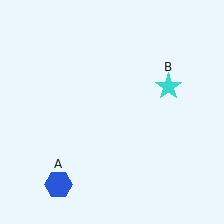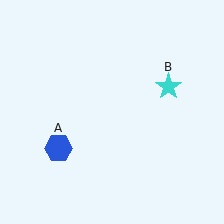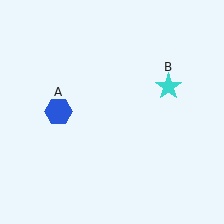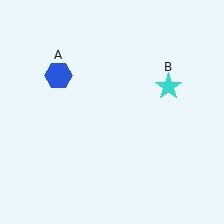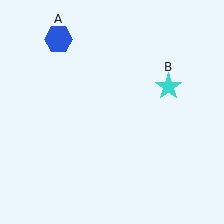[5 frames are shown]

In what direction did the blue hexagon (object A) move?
The blue hexagon (object A) moved up.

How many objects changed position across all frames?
1 object changed position: blue hexagon (object A).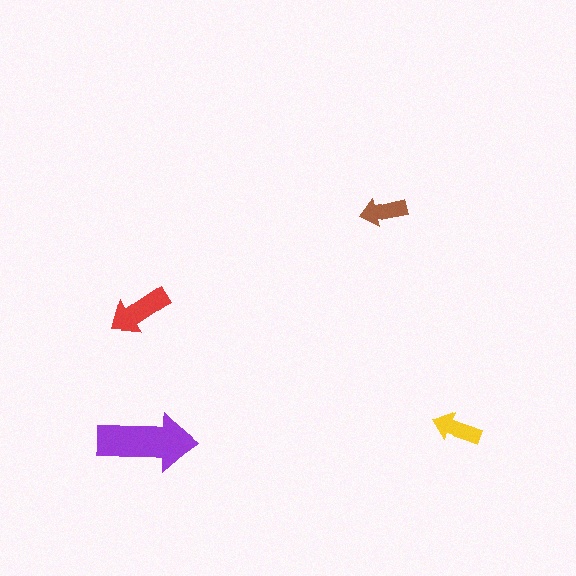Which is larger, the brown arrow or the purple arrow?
The purple one.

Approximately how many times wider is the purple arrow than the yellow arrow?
About 2 times wider.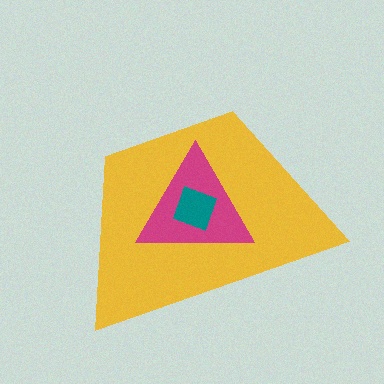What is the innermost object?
The teal square.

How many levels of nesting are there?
3.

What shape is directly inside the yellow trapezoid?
The magenta triangle.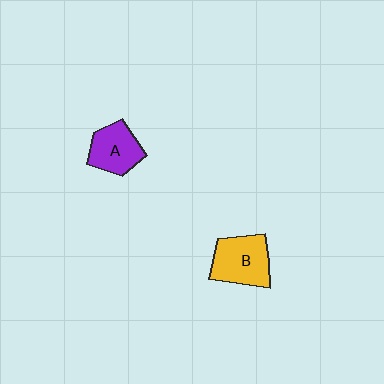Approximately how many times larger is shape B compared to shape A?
Approximately 1.2 times.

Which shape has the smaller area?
Shape A (purple).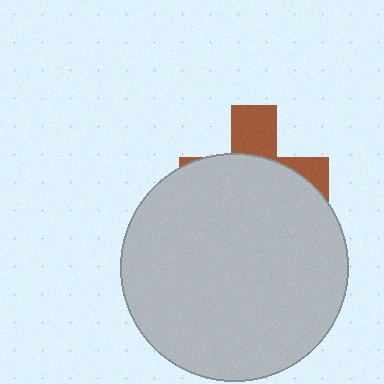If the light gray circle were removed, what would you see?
You would see the complete brown cross.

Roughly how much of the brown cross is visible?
A small part of it is visible (roughly 31%).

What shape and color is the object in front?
The object in front is a light gray circle.